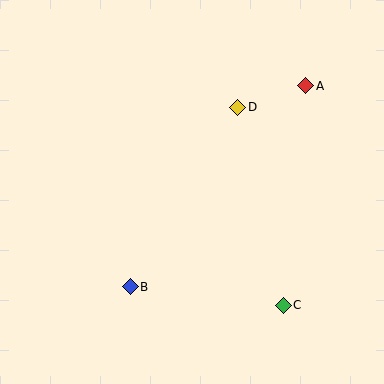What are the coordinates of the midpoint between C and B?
The midpoint between C and B is at (207, 296).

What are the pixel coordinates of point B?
Point B is at (130, 287).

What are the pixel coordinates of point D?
Point D is at (238, 107).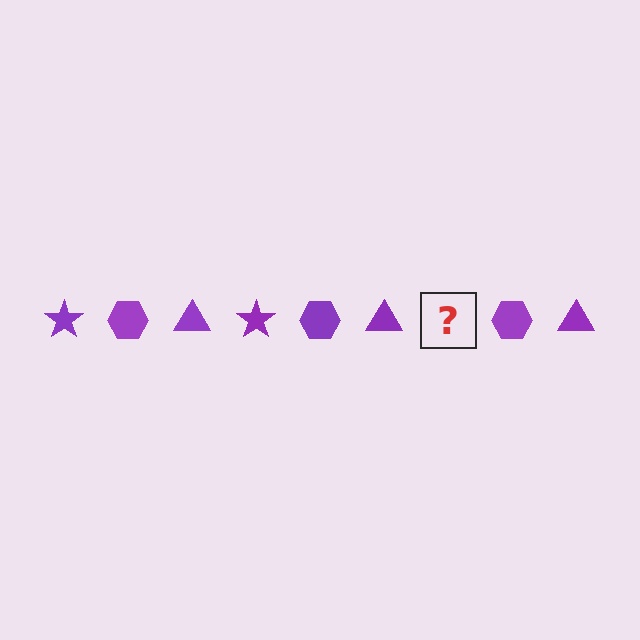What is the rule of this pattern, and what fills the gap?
The rule is that the pattern cycles through star, hexagon, triangle shapes in purple. The gap should be filled with a purple star.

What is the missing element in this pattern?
The missing element is a purple star.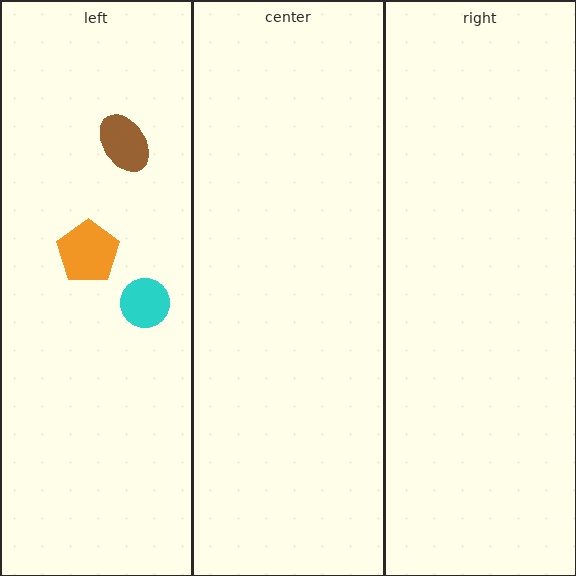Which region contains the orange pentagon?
The left region.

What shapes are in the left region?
The brown ellipse, the orange pentagon, the cyan circle.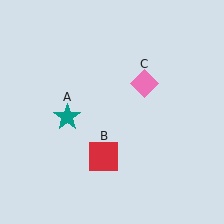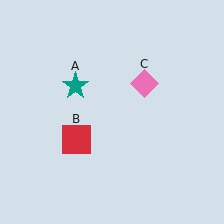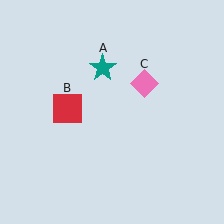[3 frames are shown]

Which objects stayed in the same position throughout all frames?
Pink diamond (object C) remained stationary.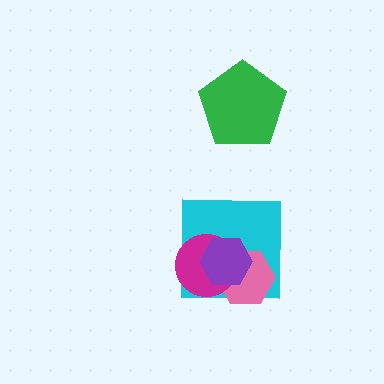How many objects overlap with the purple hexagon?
3 objects overlap with the purple hexagon.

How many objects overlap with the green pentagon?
0 objects overlap with the green pentagon.